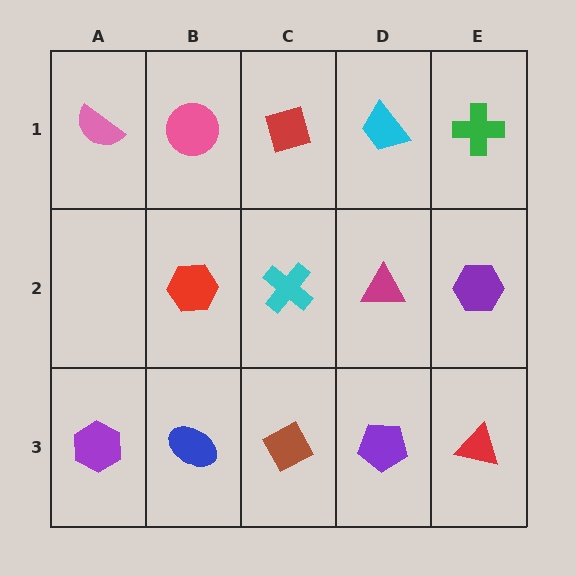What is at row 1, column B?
A pink circle.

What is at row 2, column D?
A magenta triangle.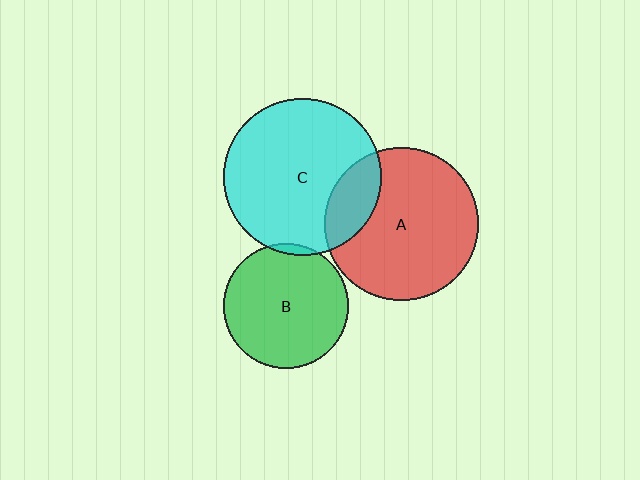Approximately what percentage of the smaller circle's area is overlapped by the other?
Approximately 5%.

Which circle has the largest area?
Circle C (cyan).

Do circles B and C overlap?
Yes.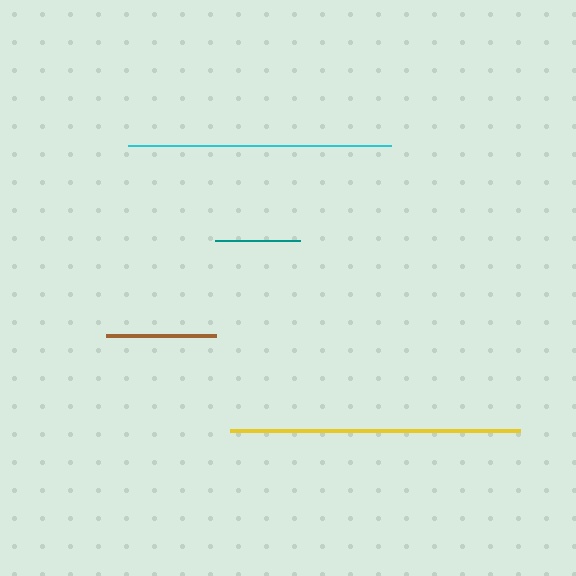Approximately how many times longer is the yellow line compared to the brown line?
The yellow line is approximately 2.6 times the length of the brown line.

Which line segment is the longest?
The yellow line is the longest at approximately 290 pixels.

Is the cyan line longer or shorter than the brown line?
The cyan line is longer than the brown line.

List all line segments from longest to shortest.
From longest to shortest: yellow, cyan, brown, teal.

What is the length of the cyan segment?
The cyan segment is approximately 263 pixels long.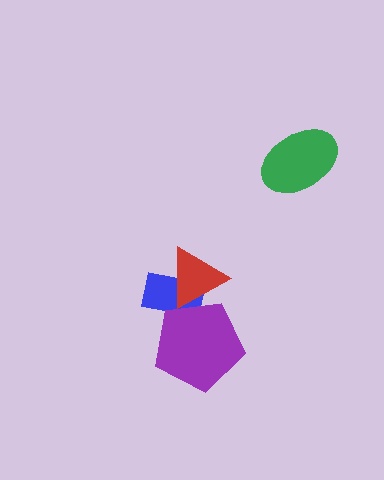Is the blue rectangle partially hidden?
Yes, it is partially covered by another shape.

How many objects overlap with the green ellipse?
0 objects overlap with the green ellipse.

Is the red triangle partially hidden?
Yes, it is partially covered by another shape.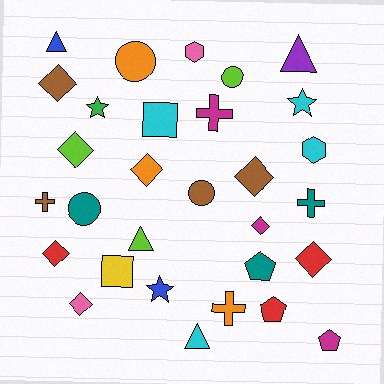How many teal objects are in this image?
There are 3 teal objects.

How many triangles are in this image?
There are 4 triangles.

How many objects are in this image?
There are 30 objects.